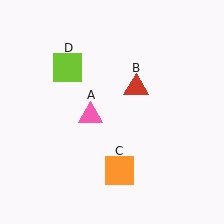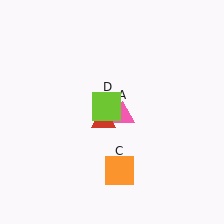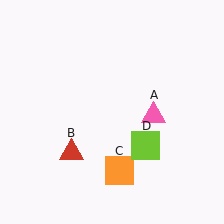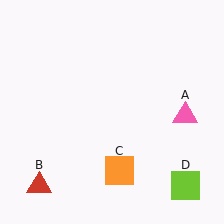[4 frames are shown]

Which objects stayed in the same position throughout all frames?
Orange square (object C) remained stationary.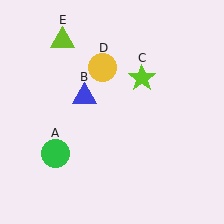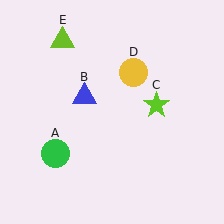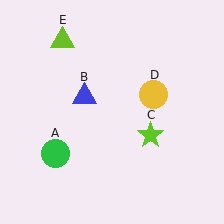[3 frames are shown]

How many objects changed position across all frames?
2 objects changed position: lime star (object C), yellow circle (object D).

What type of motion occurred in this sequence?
The lime star (object C), yellow circle (object D) rotated clockwise around the center of the scene.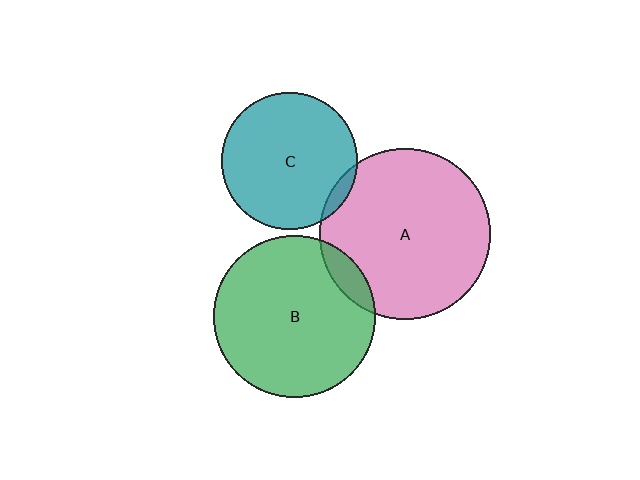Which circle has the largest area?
Circle A (pink).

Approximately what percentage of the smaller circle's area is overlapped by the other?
Approximately 5%.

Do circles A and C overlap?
Yes.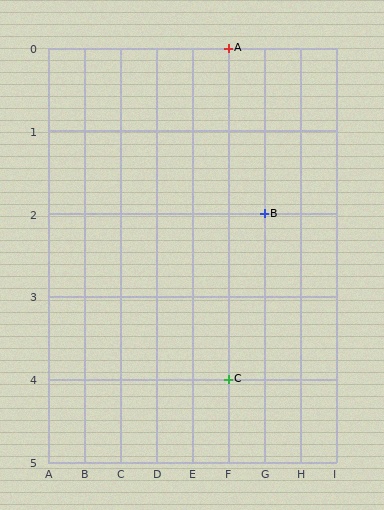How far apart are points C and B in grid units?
Points C and B are 1 column and 2 rows apart (about 2.2 grid units diagonally).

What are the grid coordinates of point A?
Point A is at grid coordinates (F, 0).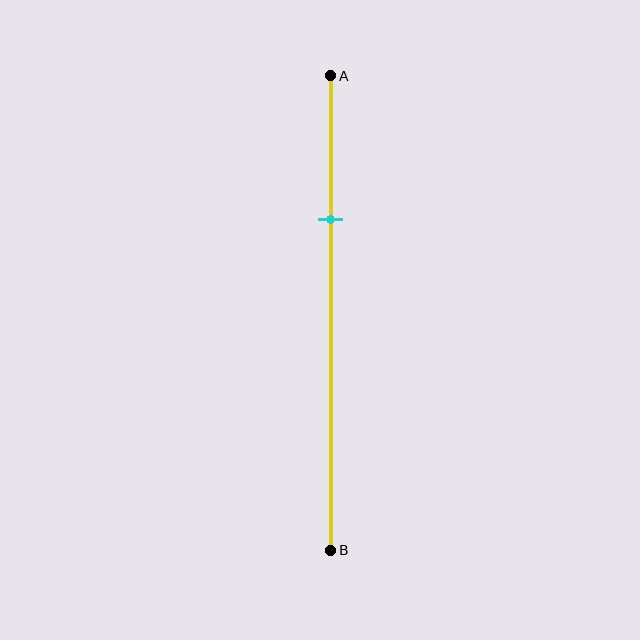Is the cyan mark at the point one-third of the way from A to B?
No, the mark is at about 30% from A, not at the 33% one-third point.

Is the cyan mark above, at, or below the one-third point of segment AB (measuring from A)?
The cyan mark is above the one-third point of segment AB.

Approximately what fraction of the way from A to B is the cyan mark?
The cyan mark is approximately 30% of the way from A to B.